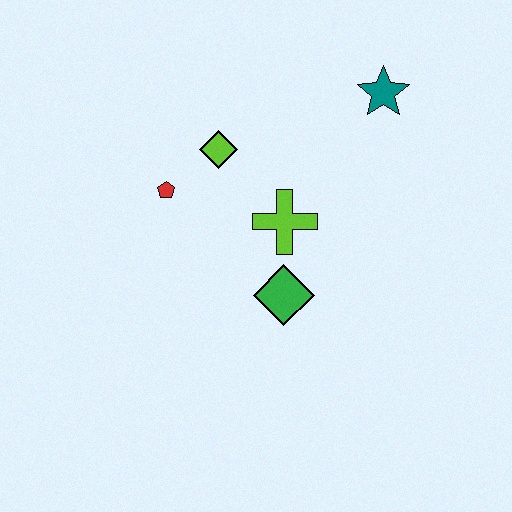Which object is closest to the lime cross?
The green diamond is closest to the lime cross.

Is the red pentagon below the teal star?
Yes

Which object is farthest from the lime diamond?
The teal star is farthest from the lime diamond.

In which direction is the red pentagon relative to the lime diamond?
The red pentagon is to the left of the lime diamond.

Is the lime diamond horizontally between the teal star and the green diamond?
No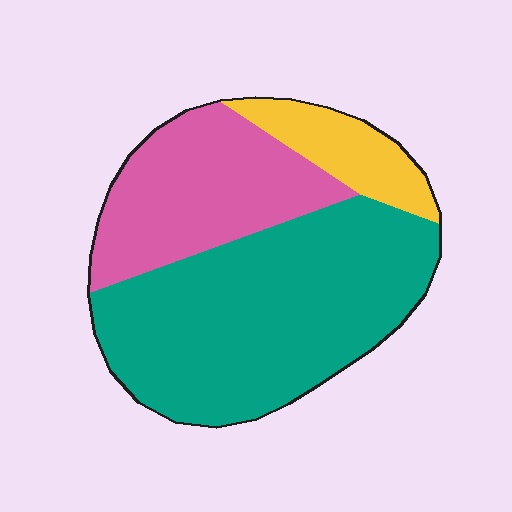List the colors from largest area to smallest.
From largest to smallest: teal, pink, yellow.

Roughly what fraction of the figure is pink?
Pink takes up between a sixth and a third of the figure.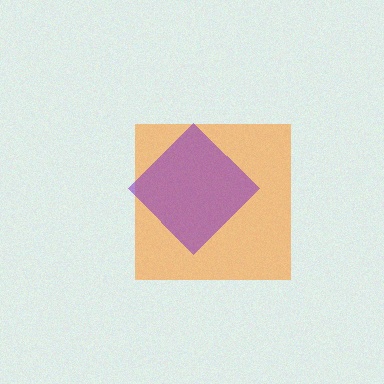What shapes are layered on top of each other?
The layered shapes are: an orange square, a purple diamond.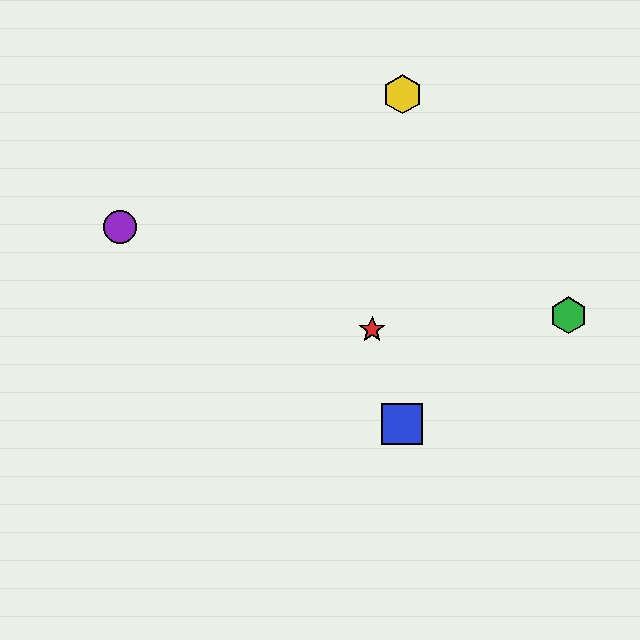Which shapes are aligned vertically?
The blue square, the yellow hexagon are aligned vertically.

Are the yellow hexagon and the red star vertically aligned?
No, the yellow hexagon is at x≈402 and the red star is at x≈372.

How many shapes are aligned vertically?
2 shapes (the blue square, the yellow hexagon) are aligned vertically.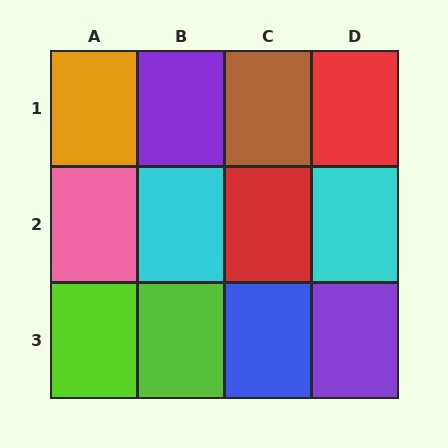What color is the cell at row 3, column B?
Lime.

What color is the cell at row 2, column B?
Cyan.